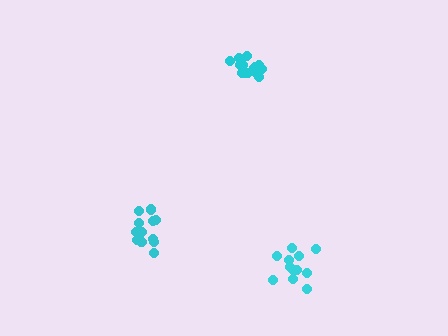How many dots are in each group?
Group 1: 15 dots, Group 2: 14 dots, Group 3: 13 dots (42 total).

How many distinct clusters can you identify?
There are 3 distinct clusters.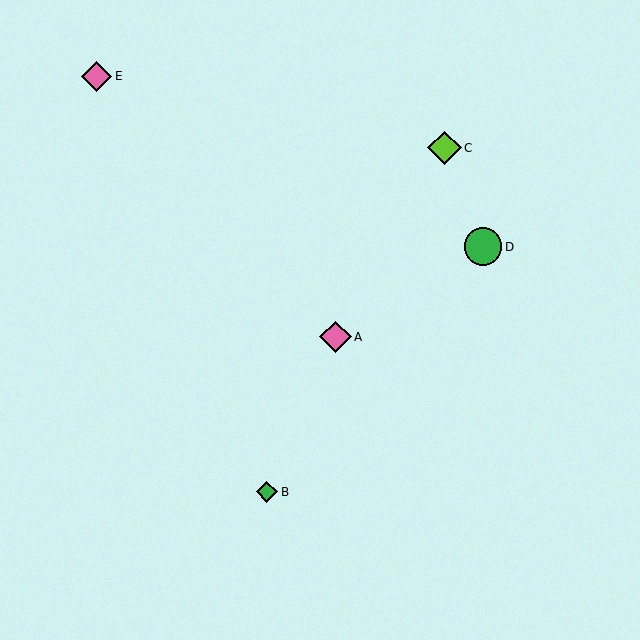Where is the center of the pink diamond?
The center of the pink diamond is at (336, 337).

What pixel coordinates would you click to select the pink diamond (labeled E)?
Click at (97, 76) to select the pink diamond E.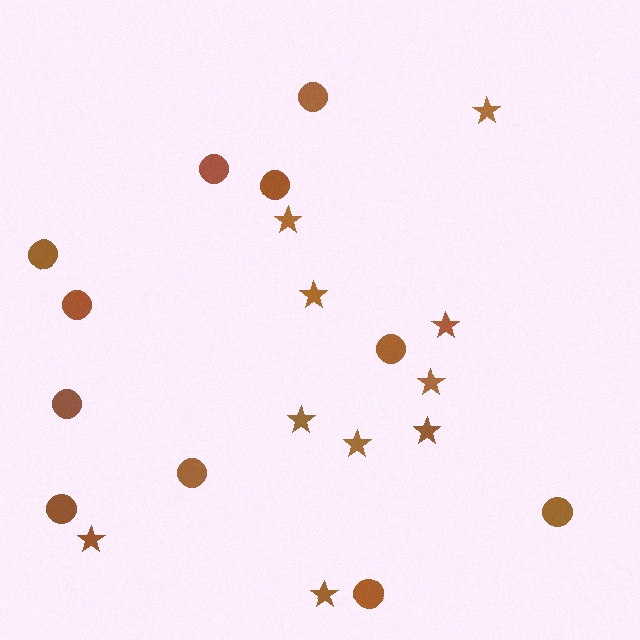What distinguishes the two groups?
There are 2 groups: one group of stars (10) and one group of circles (11).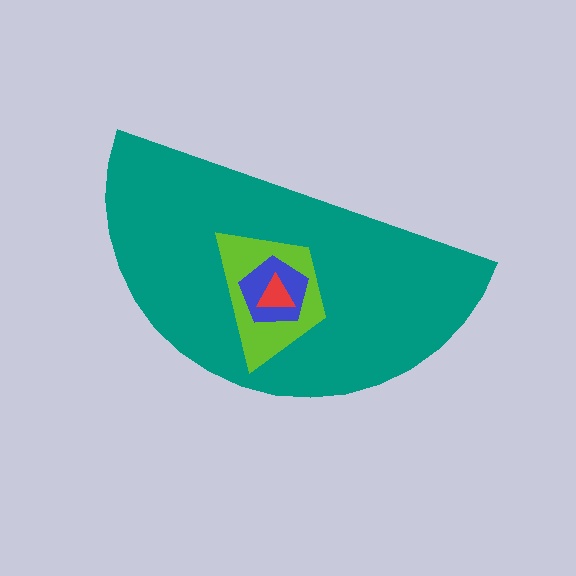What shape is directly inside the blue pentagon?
The red triangle.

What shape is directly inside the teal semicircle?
The lime trapezoid.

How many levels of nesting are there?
4.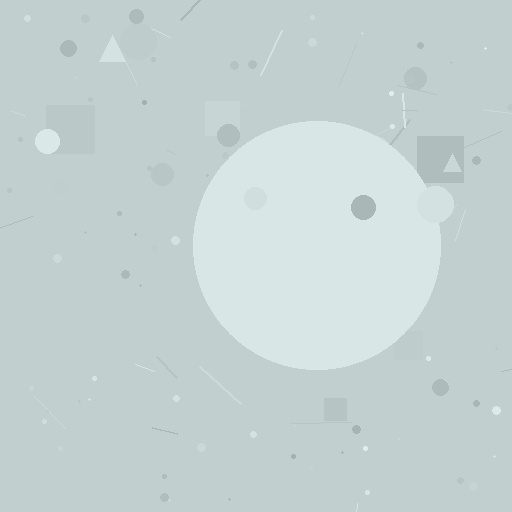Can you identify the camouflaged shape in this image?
The camouflaged shape is a circle.